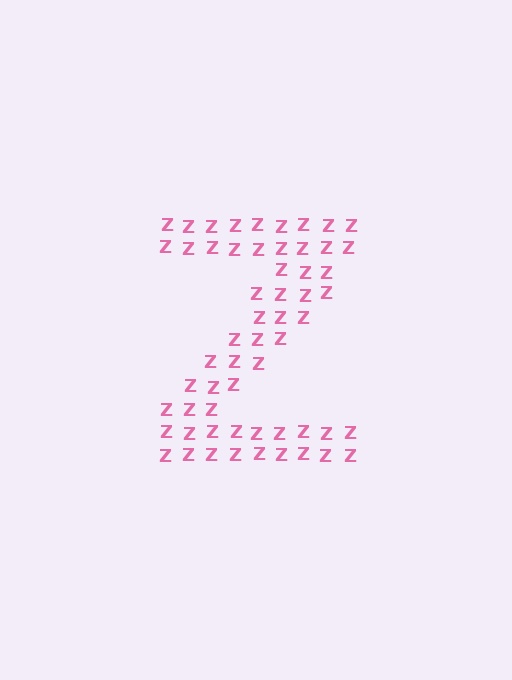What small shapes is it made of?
It is made of small letter Z's.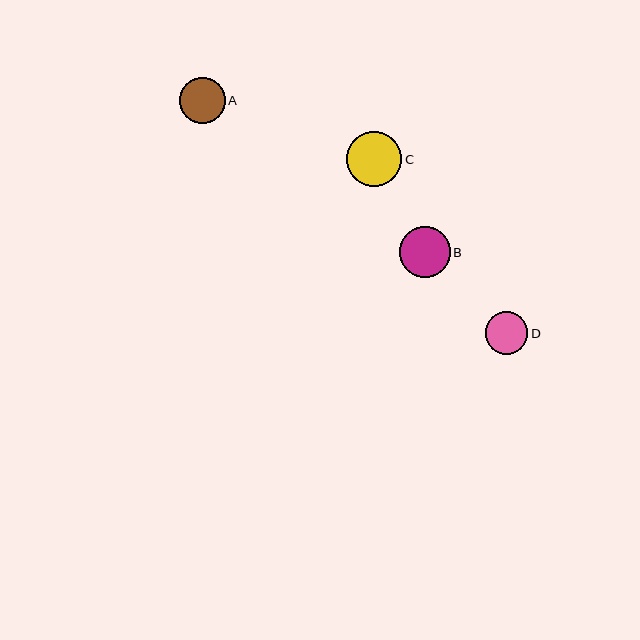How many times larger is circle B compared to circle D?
Circle B is approximately 1.2 times the size of circle D.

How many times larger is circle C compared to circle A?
Circle C is approximately 1.2 times the size of circle A.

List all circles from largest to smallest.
From largest to smallest: C, B, A, D.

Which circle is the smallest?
Circle D is the smallest with a size of approximately 43 pixels.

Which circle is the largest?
Circle C is the largest with a size of approximately 55 pixels.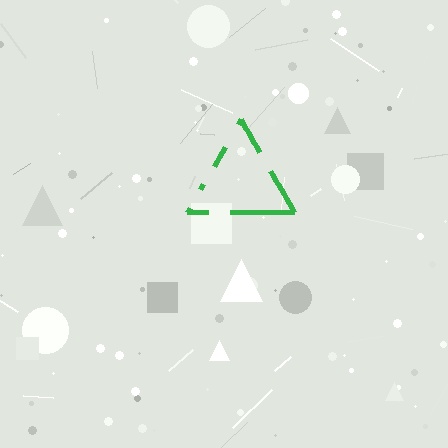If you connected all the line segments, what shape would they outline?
They would outline a triangle.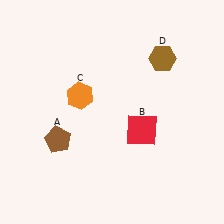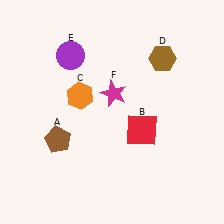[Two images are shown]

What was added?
A purple circle (E), a magenta star (F) were added in Image 2.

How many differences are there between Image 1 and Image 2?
There are 2 differences between the two images.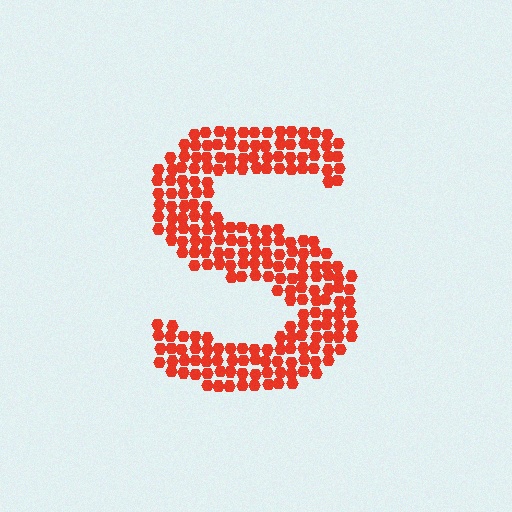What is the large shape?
The large shape is the letter S.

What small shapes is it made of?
It is made of small hexagons.